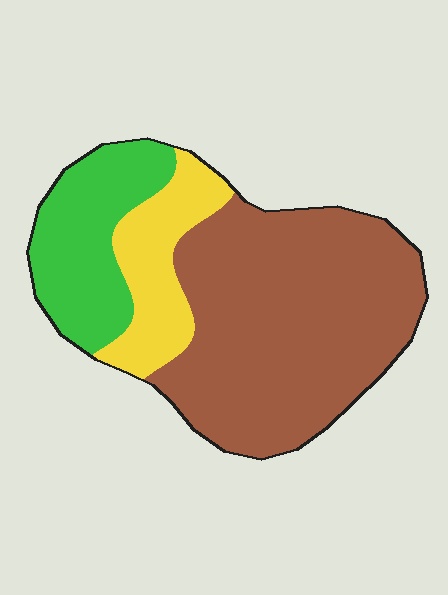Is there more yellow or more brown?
Brown.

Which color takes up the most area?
Brown, at roughly 60%.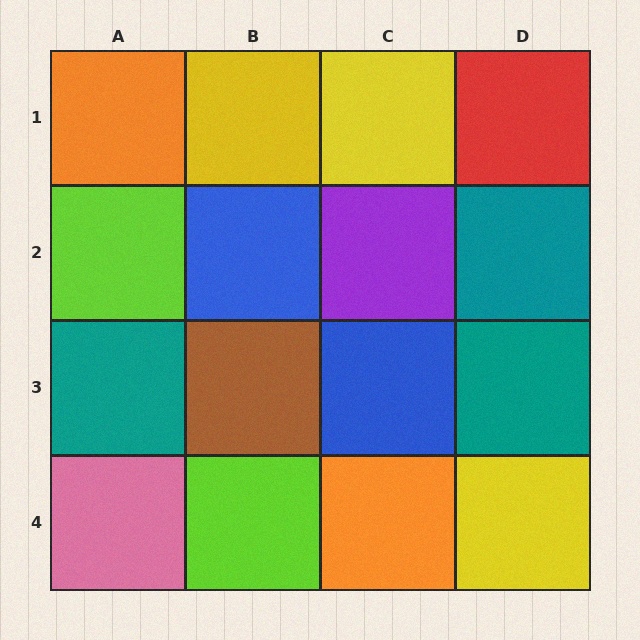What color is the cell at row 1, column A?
Orange.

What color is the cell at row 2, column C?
Purple.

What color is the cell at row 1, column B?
Yellow.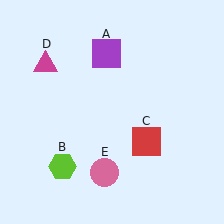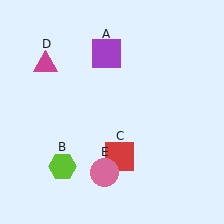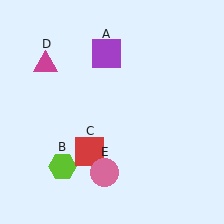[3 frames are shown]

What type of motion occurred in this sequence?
The red square (object C) rotated clockwise around the center of the scene.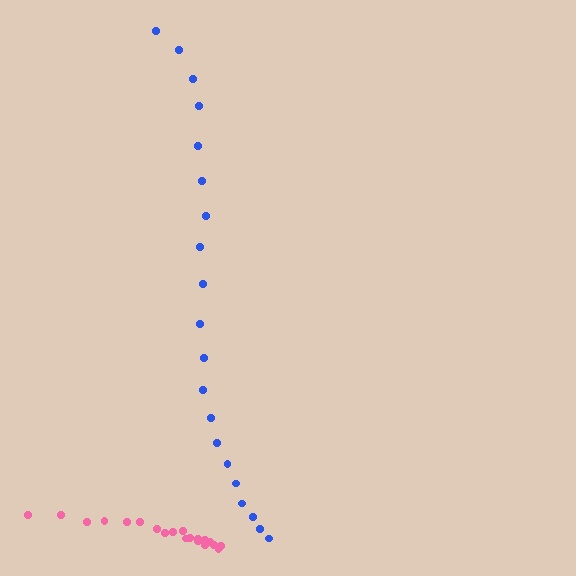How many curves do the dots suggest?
There are 2 distinct paths.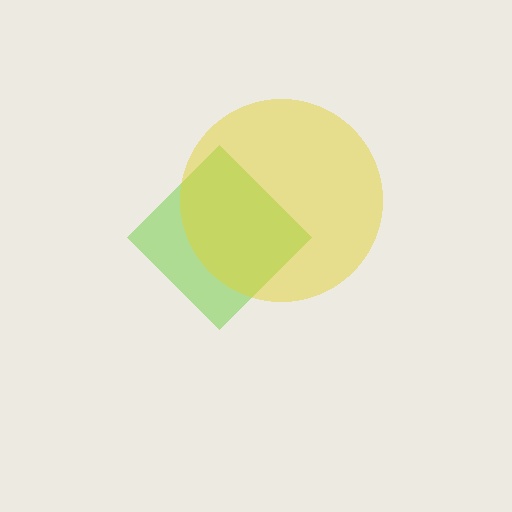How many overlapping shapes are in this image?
There are 2 overlapping shapes in the image.